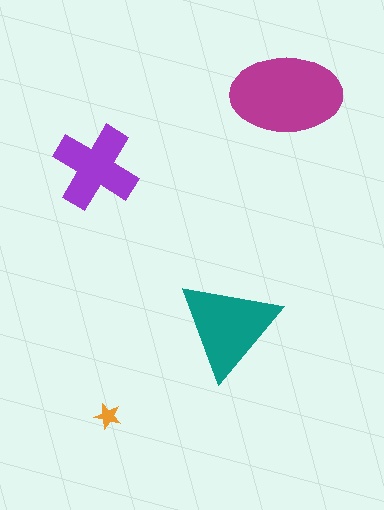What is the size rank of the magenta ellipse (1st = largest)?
1st.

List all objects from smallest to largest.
The orange star, the purple cross, the teal triangle, the magenta ellipse.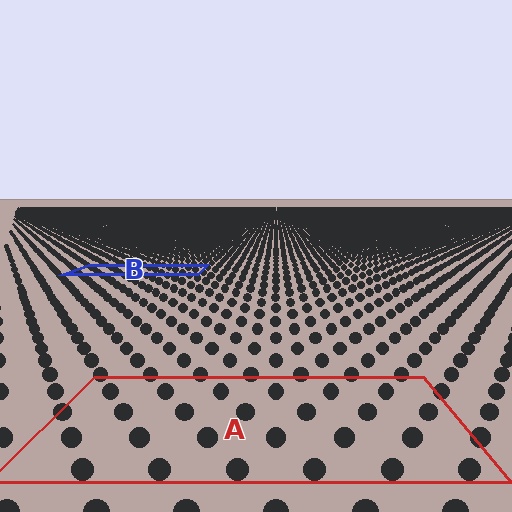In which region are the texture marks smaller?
The texture marks are smaller in region B, because it is farther away.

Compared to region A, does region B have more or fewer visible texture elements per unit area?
Region B has more texture elements per unit area — they are packed more densely because it is farther away.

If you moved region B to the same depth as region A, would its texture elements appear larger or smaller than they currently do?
They would appear larger. At a closer depth, the same texture elements are projected at a bigger on-screen size.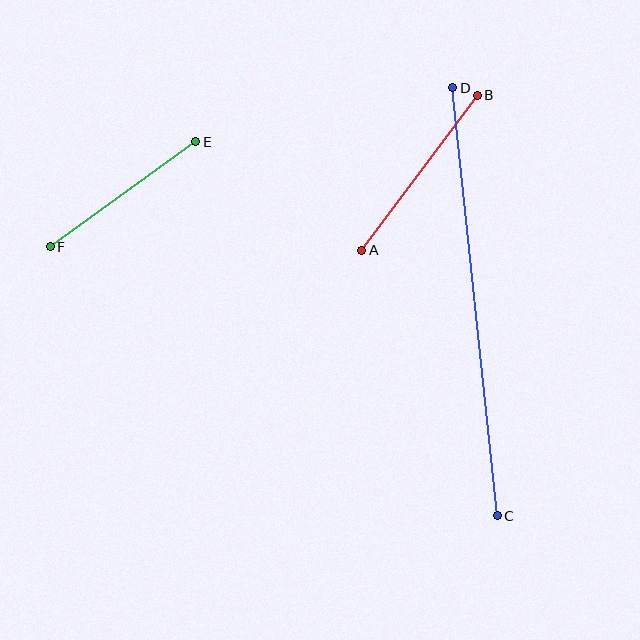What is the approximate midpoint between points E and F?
The midpoint is at approximately (123, 194) pixels.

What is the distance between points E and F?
The distance is approximately 179 pixels.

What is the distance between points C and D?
The distance is approximately 430 pixels.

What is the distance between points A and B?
The distance is approximately 194 pixels.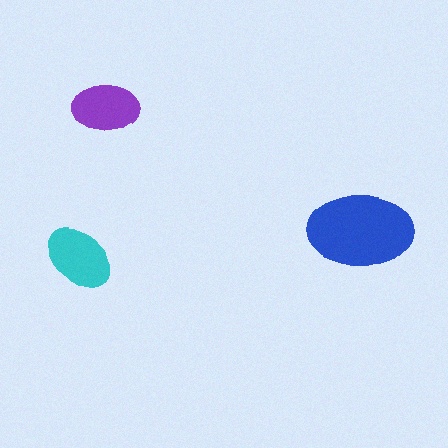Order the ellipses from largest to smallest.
the blue one, the cyan one, the purple one.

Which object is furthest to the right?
The blue ellipse is rightmost.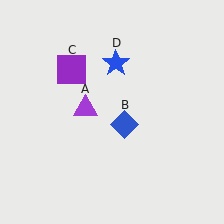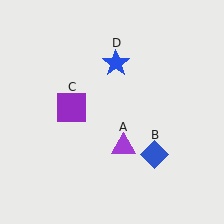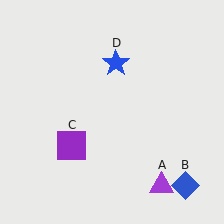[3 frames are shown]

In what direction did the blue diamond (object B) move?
The blue diamond (object B) moved down and to the right.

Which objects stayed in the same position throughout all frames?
Blue star (object D) remained stationary.